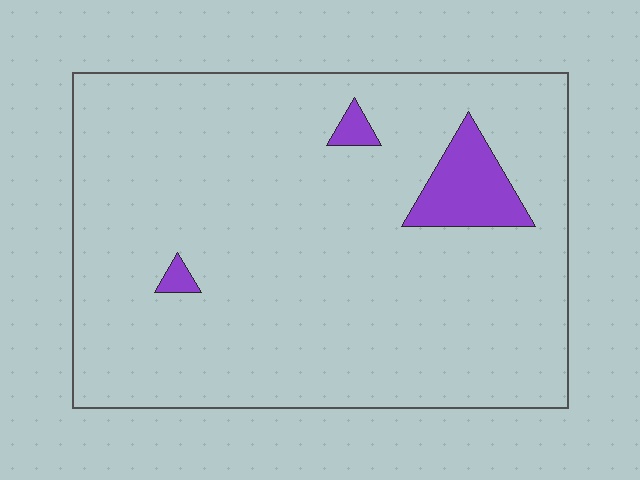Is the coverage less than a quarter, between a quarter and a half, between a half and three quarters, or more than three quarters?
Less than a quarter.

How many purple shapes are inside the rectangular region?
3.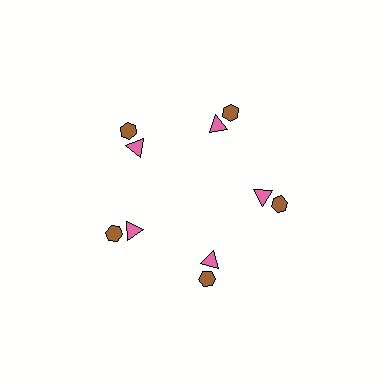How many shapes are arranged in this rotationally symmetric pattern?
There are 10 shapes, arranged in 5 groups of 2.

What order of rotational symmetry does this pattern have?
This pattern has 5-fold rotational symmetry.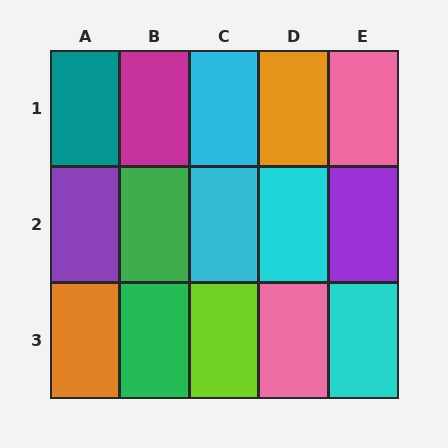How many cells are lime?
1 cell is lime.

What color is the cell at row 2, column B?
Green.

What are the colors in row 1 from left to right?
Teal, magenta, cyan, orange, pink.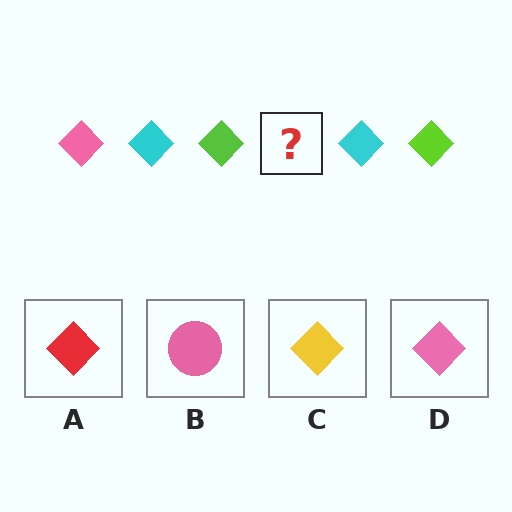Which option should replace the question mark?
Option D.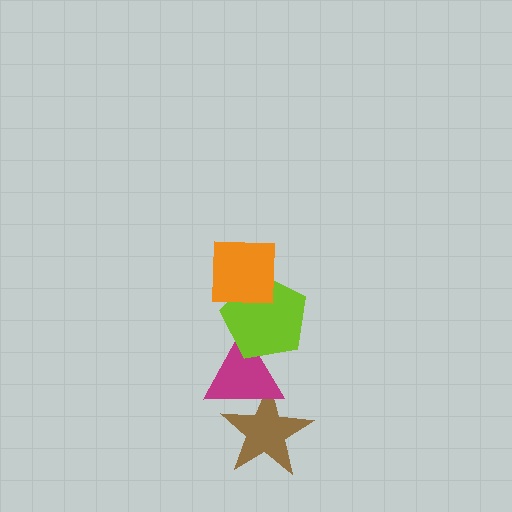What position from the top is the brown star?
The brown star is 4th from the top.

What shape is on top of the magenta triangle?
The lime pentagon is on top of the magenta triangle.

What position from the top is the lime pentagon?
The lime pentagon is 2nd from the top.